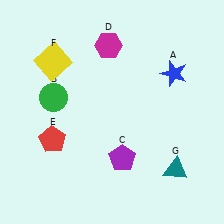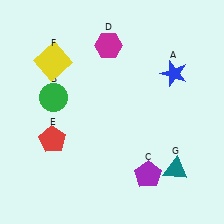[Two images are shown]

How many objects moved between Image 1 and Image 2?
1 object moved between the two images.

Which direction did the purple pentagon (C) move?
The purple pentagon (C) moved right.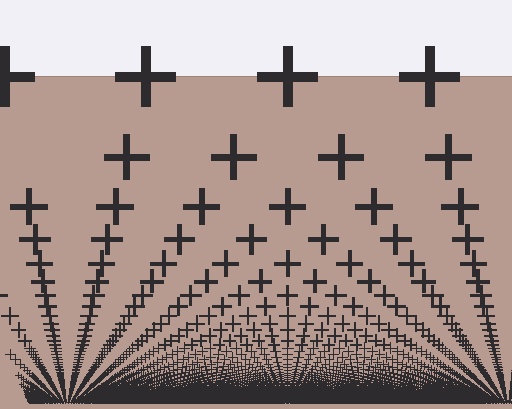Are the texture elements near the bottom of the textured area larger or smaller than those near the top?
Smaller. The gradient is inverted — elements near the bottom are smaller and denser.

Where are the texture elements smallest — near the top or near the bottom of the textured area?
Near the bottom.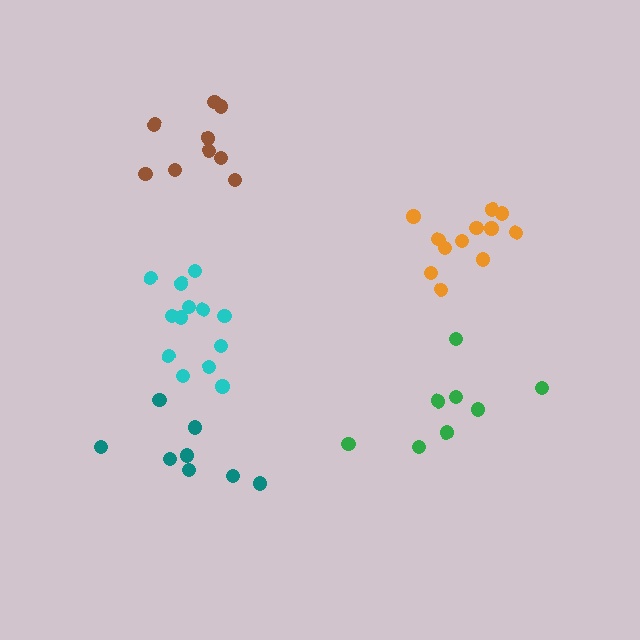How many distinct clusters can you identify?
There are 5 distinct clusters.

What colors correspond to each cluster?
The clusters are colored: green, brown, orange, cyan, teal.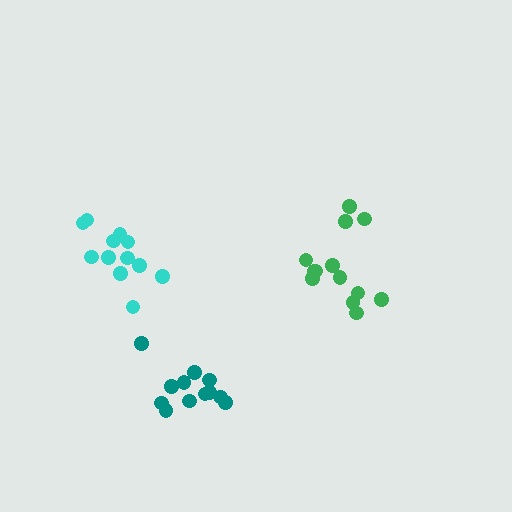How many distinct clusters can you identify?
There are 3 distinct clusters.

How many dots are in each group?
Group 1: 13 dots, Group 2: 12 dots, Group 3: 12 dots (37 total).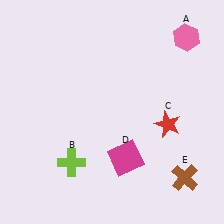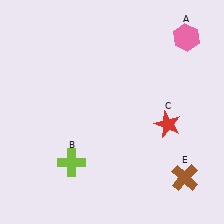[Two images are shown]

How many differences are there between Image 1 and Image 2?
There is 1 difference between the two images.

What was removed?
The magenta square (D) was removed in Image 2.